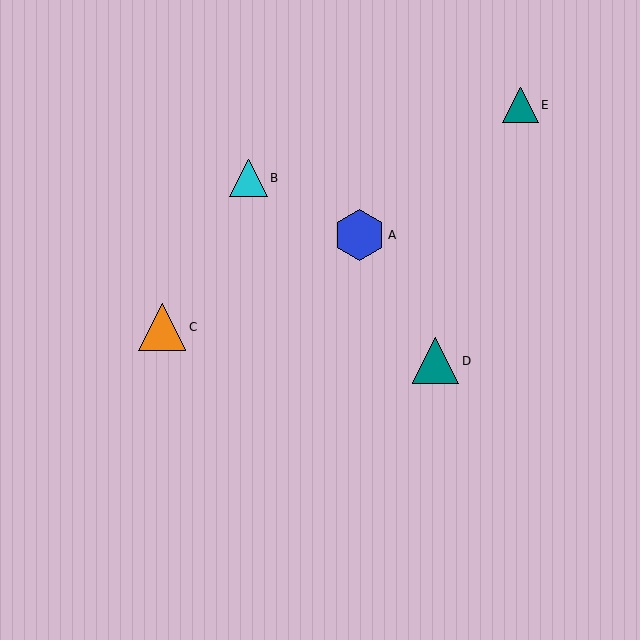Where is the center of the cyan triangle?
The center of the cyan triangle is at (249, 178).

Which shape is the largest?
The blue hexagon (labeled A) is the largest.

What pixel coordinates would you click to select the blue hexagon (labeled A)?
Click at (359, 235) to select the blue hexagon A.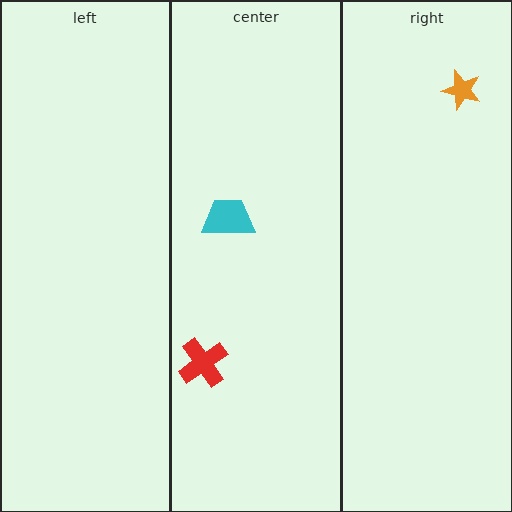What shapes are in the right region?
The orange star.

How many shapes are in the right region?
1.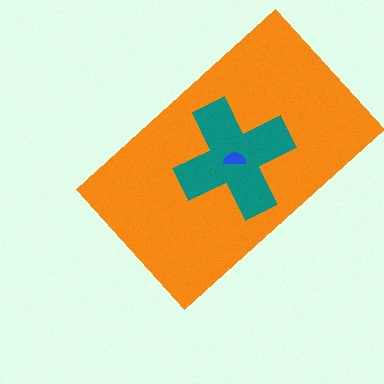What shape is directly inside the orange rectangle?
The teal cross.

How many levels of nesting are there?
3.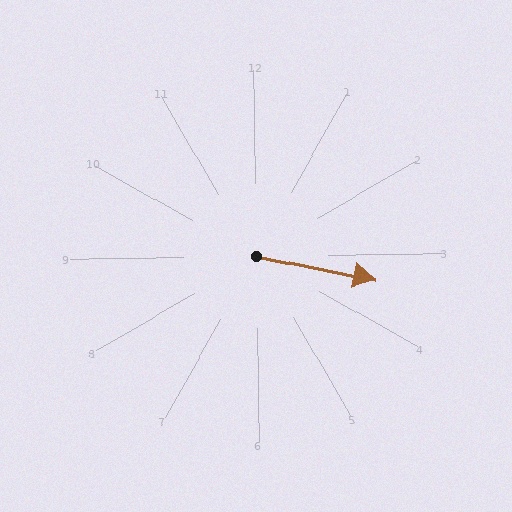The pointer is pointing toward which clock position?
Roughly 3 o'clock.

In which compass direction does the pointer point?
East.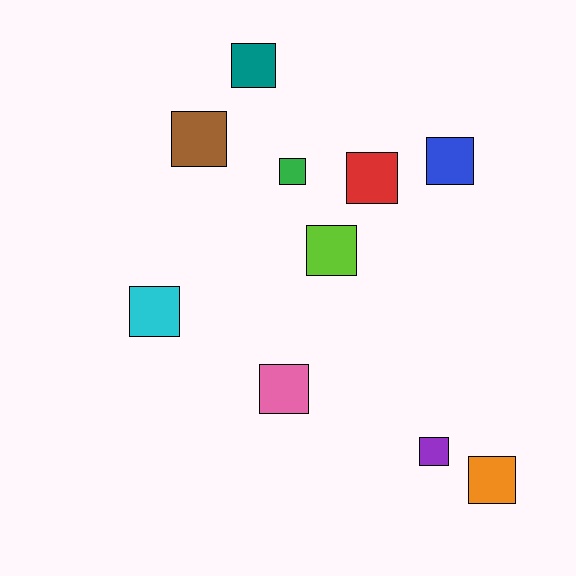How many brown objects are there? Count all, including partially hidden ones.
There is 1 brown object.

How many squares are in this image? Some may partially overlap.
There are 10 squares.